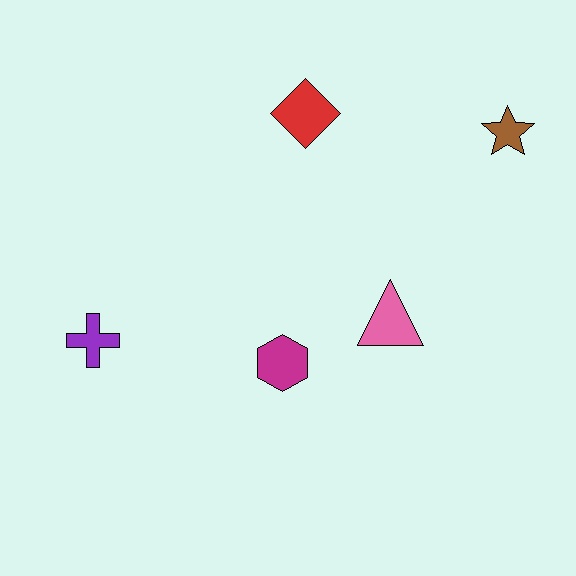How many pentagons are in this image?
There are no pentagons.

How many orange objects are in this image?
There are no orange objects.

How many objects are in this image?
There are 5 objects.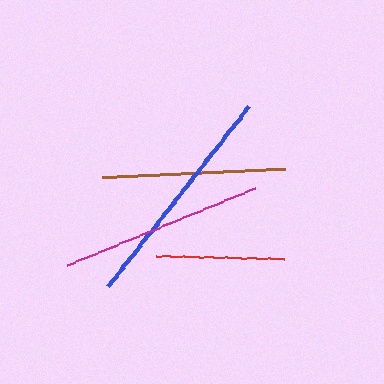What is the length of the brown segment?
The brown segment is approximately 183 pixels long.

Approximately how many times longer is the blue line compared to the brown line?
The blue line is approximately 1.2 times the length of the brown line.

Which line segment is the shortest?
The red line is the shortest at approximately 129 pixels.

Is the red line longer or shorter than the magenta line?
The magenta line is longer than the red line.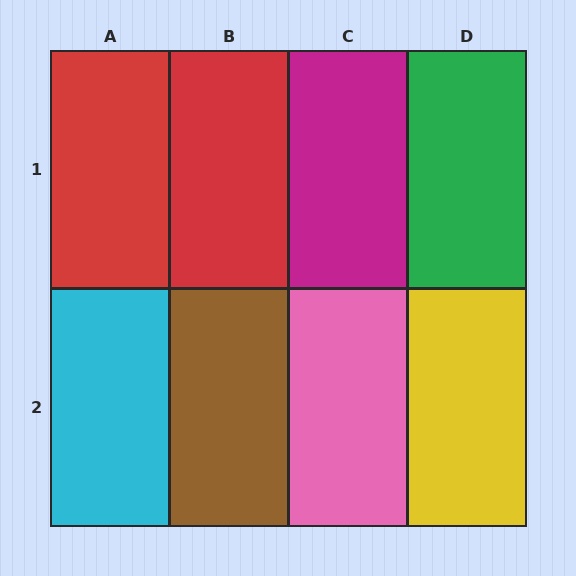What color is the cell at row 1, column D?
Green.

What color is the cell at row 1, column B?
Red.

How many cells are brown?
1 cell is brown.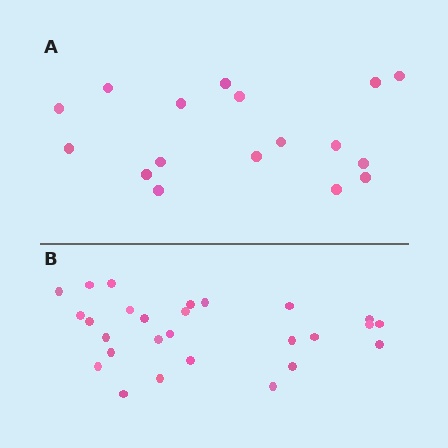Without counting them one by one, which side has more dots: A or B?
Region B (the bottom region) has more dots.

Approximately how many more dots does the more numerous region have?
Region B has roughly 10 or so more dots than region A.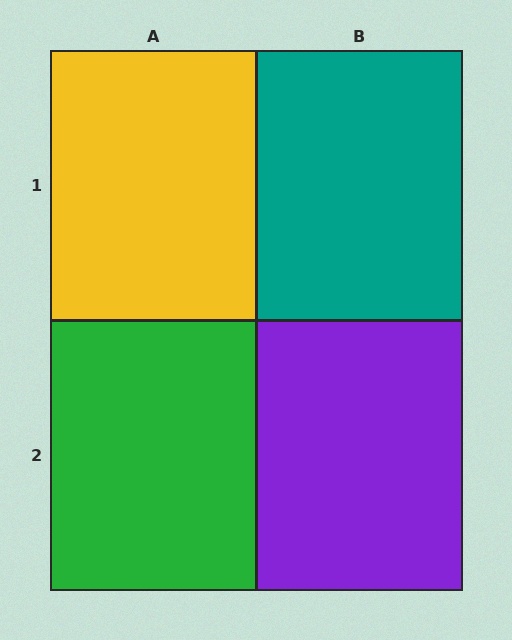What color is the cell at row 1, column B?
Teal.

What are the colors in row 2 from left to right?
Green, purple.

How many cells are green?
1 cell is green.